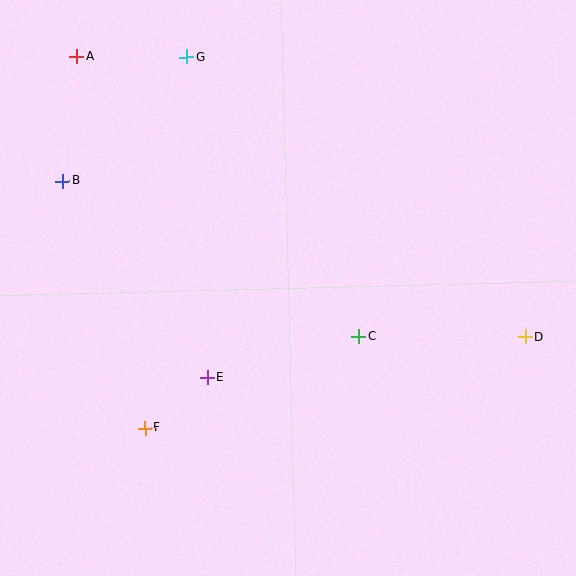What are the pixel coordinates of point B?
Point B is at (63, 181).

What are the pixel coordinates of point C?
Point C is at (359, 337).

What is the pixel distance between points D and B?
The distance between D and B is 488 pixels.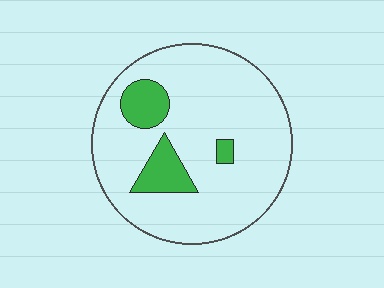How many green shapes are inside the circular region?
3.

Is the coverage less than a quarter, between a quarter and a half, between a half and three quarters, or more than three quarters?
Less than a quarter.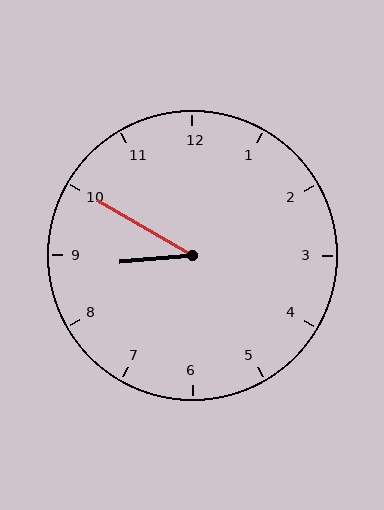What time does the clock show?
8:50.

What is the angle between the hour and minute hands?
Approximately 35 degrees.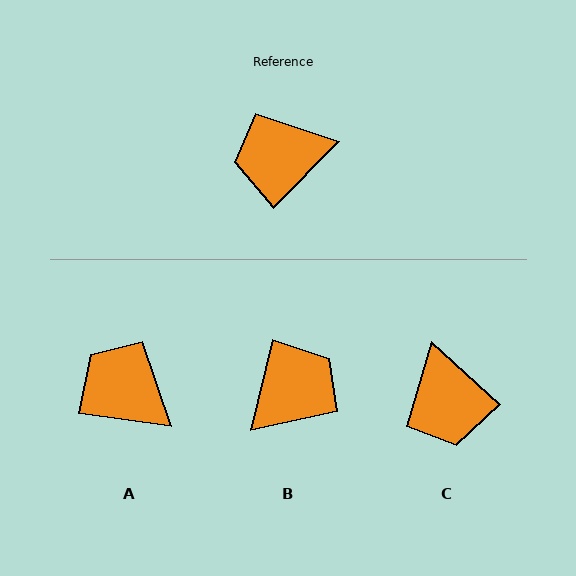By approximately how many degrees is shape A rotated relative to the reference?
Approximately 53 degrees clockwise.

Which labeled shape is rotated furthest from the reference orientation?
B, about 149 degrees away.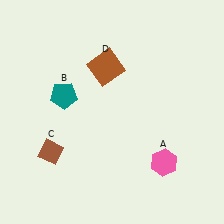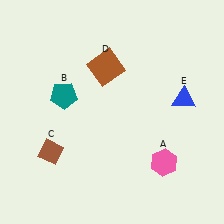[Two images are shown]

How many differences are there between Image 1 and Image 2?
There is 1 difference between the two images.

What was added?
A blue triangle (E) was added in Image 2.